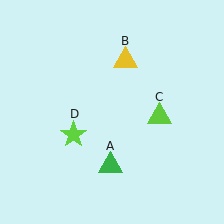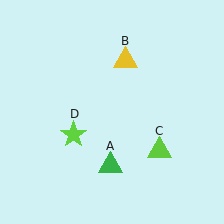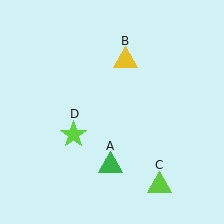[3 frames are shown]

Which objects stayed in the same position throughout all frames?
Green triangle (object A) and yellow triangle (object B) and lime star (object D) remained stationary.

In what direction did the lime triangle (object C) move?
The lime triangle (object C) moved down.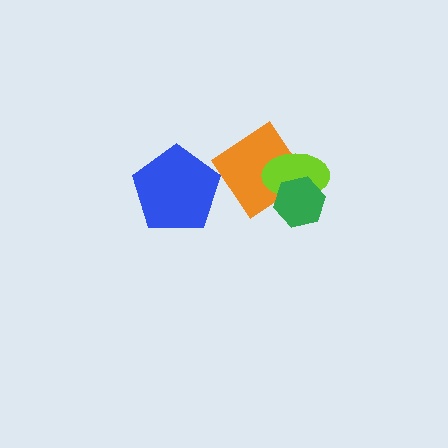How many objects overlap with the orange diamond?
3 objects overlap with the orange diamond.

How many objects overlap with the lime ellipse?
2 objects overlap with the lime ellipse.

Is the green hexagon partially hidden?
No, no other shape covers it.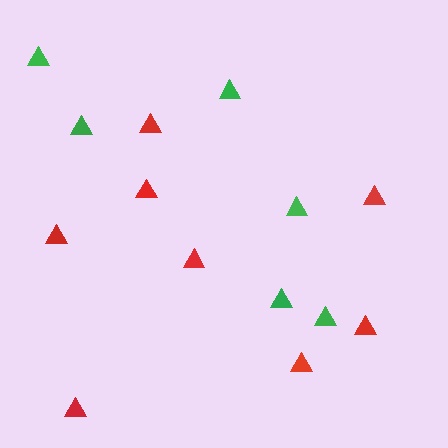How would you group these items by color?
There are 2 groups: one group of red triangles (8) and one group of green triangles (6).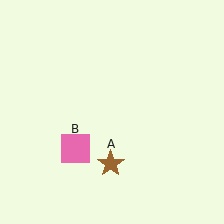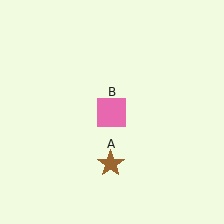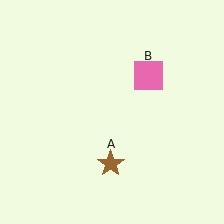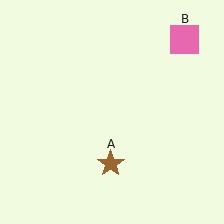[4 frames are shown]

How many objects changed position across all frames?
1 object changed position: pink square (object B).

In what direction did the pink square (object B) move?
The pink square (object B) moved up and to the right.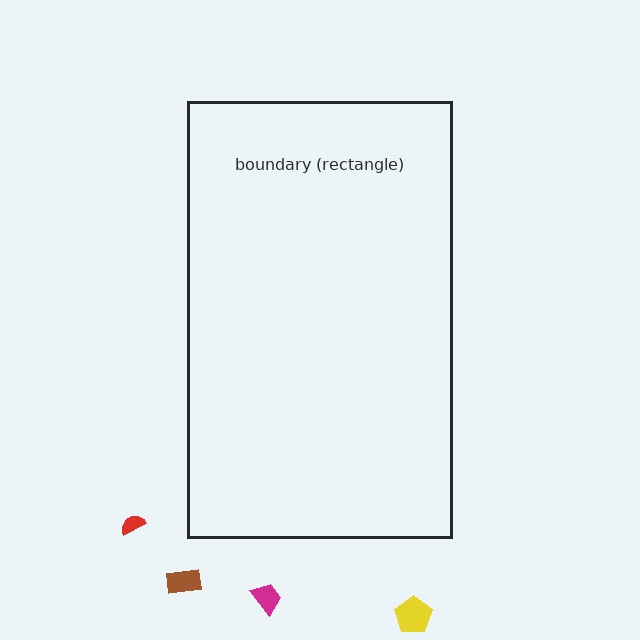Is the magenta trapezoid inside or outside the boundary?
Outside.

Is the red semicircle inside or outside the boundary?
Outside.